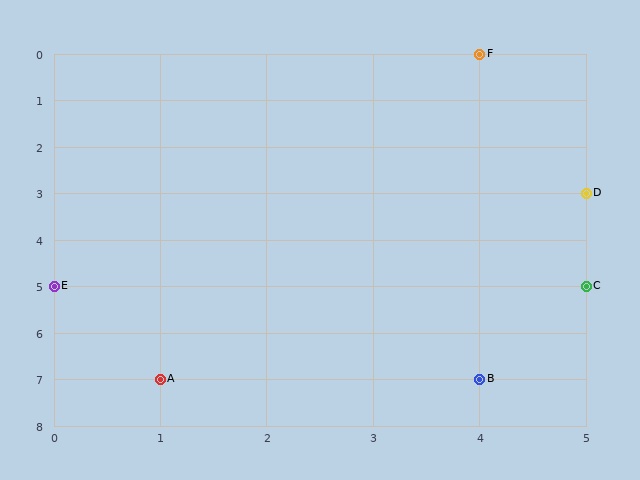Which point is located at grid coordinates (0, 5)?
Point E is at (0, 5).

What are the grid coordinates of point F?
Point F is at grid coordinates (4, 0).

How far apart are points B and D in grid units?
Points B and D are 1 column and 4 rows apart (about 4.1 grid units diagonally).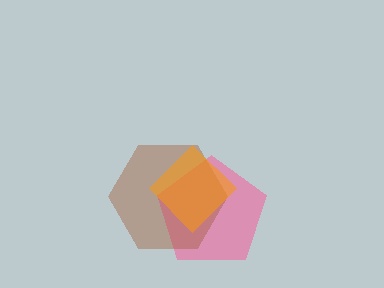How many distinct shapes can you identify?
There are 3 distinct shapes: a pink pentagon, a brown hexagon, an orange diamond.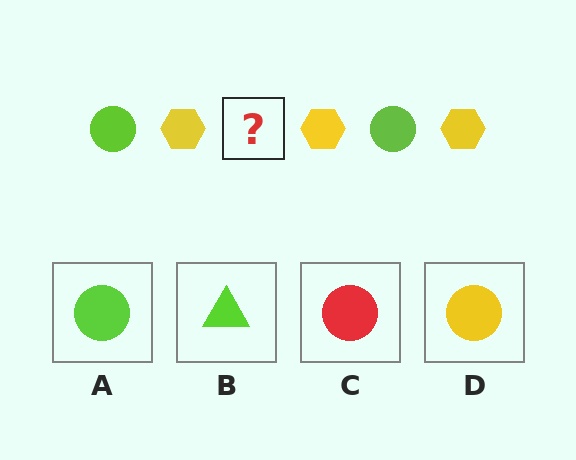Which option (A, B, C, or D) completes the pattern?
A.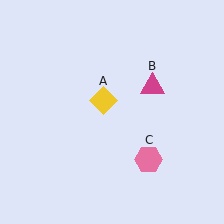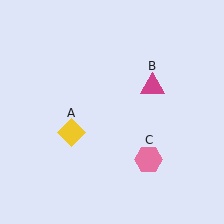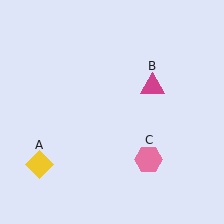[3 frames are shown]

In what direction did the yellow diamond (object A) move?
The yellow diamond (object A) moved down and to the left.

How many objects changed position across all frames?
1 object changed position: yellow diamond (object A).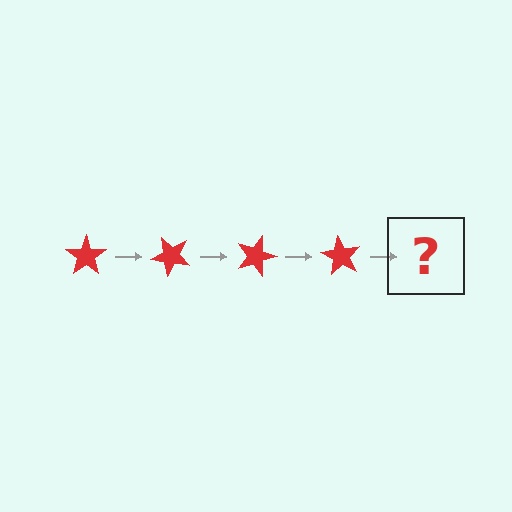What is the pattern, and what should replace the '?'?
The pattern is that the star rotates 45 degrees each step. The '?' should be a red star rotated 180 degrees.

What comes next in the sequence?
The next element should be a red star rotated 180 degrees.